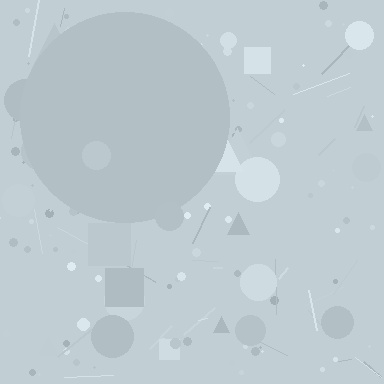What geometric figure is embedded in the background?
A circle is embedded in the background.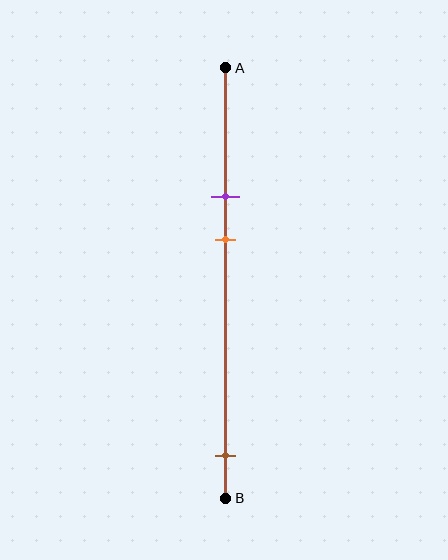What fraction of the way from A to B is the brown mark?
The brown mark is approximately 90% (0.9) of the way from A to B.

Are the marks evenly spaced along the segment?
No, the marks are not evenly spaced.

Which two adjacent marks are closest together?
The purple and orange marks are the closest adjacent pair.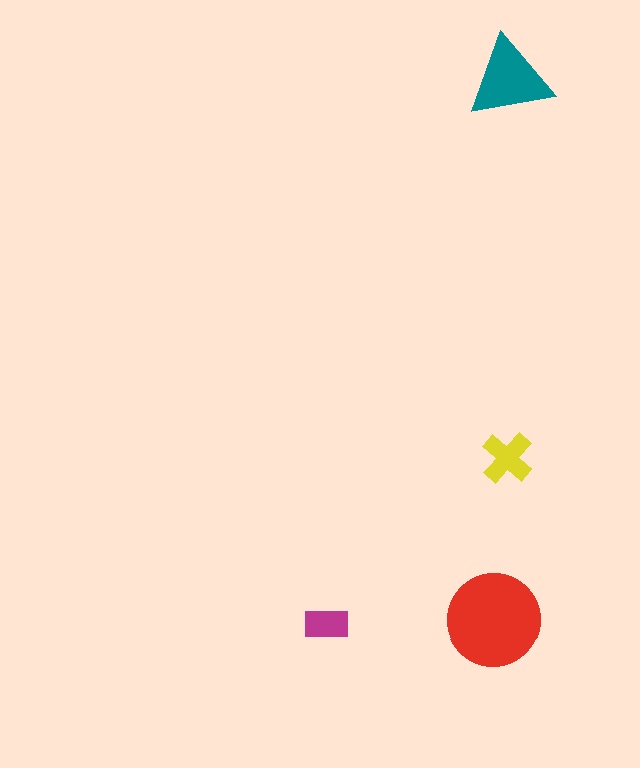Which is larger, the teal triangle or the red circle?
The red circle.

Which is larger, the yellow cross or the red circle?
The red circle.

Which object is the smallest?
The magenta rectangle.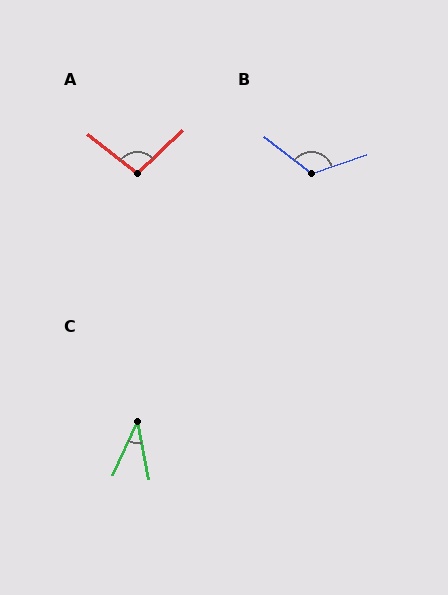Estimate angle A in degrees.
Approximately 98 degrees.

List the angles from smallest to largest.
C (36°), A (98°), B (123°).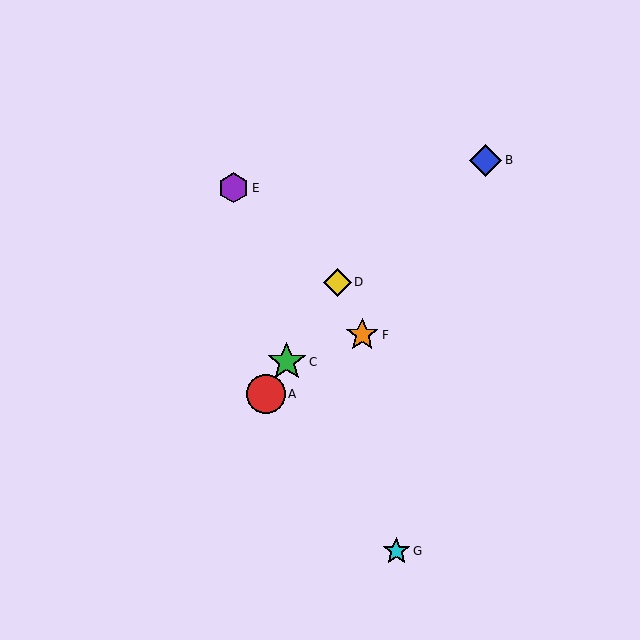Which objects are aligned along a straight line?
Objects A, C, D are aligned along a straight line.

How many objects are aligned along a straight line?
3 objects (A, C, D) are aligned along a straight line.